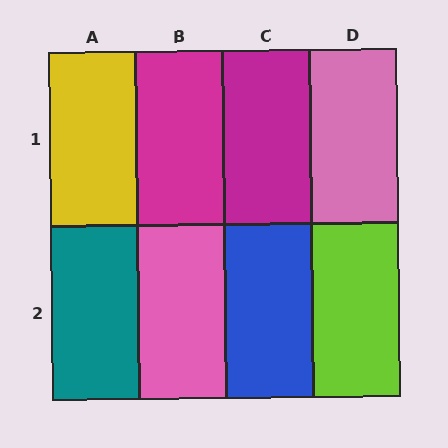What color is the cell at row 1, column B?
Magenta.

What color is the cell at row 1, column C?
Magenta.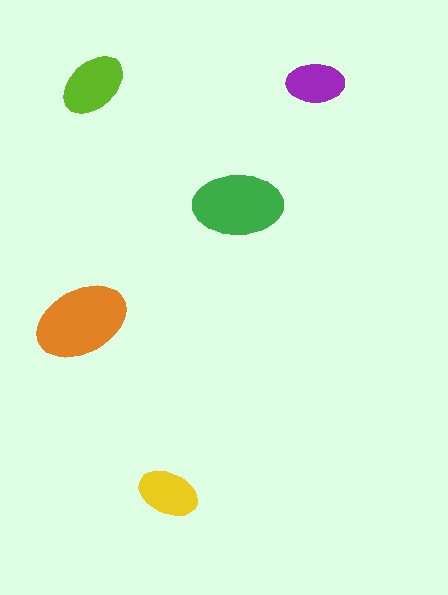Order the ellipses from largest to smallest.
the orange one, the green one, the lime one, the yellow one, the purple one.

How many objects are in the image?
There are 5 objects in the image.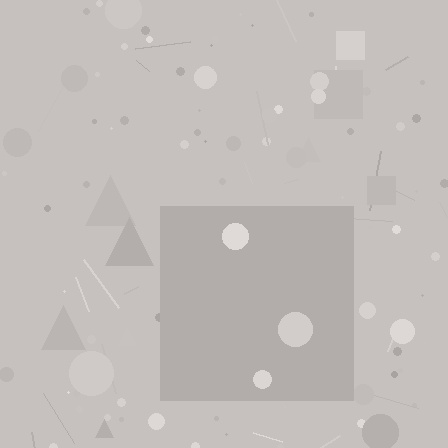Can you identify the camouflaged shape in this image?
The camouflaged shape is a square.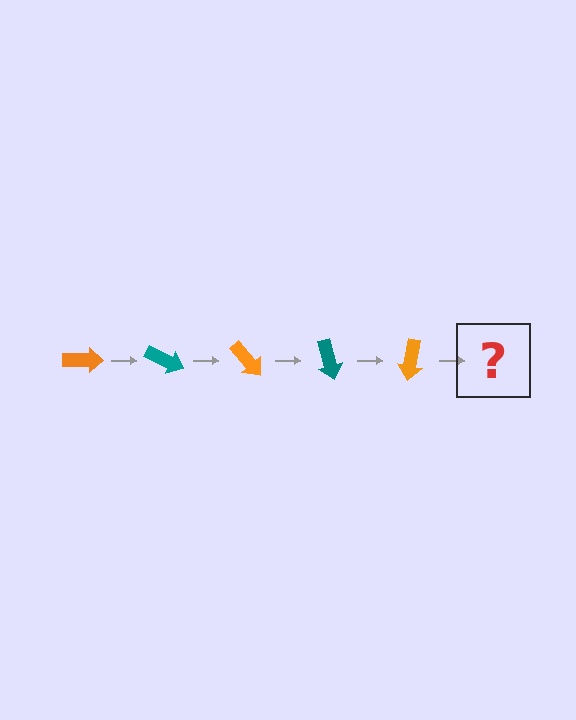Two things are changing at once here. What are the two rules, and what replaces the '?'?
The two rules are that it rotates 25 degrees each step and the color cycles through orange and teal. The '?' should be a teal arrow, rotated 125 degrees from the start.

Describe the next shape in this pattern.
It should be a teal arrow, rotated 125 degrees from the start.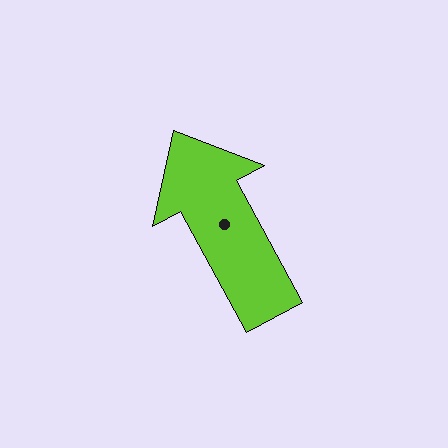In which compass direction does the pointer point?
Northwest.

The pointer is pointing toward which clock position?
Roughly 11 o'clock.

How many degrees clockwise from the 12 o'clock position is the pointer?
Approximately 332 degrees.